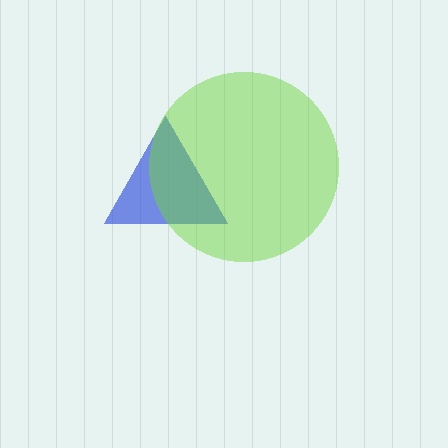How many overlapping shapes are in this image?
There are 2 overlapping shapes in the image.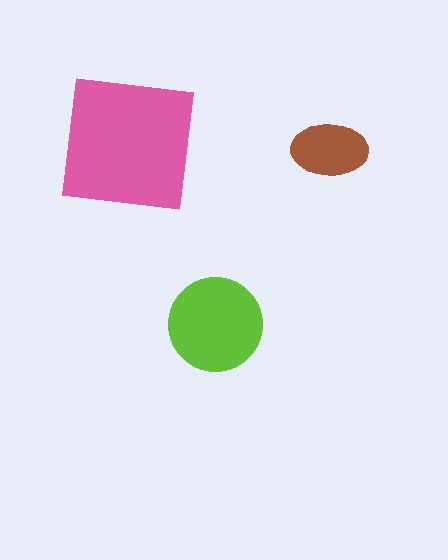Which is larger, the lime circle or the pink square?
The pink square.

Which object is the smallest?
The brown ellipse.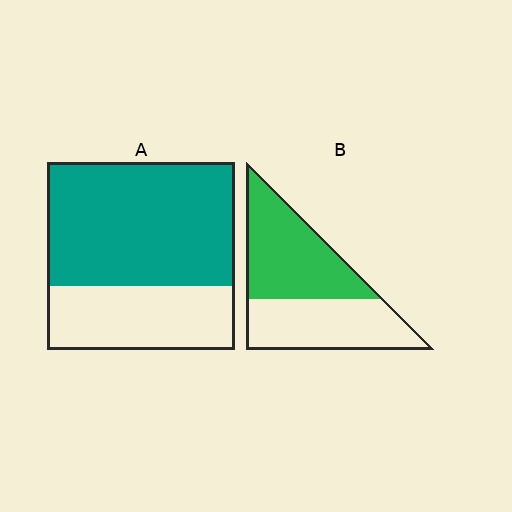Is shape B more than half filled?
Roughly half.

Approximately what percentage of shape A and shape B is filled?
A is approximately 65% and B is approximately 55%.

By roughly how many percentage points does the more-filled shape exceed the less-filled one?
By roughly 15 percentage points (A over B).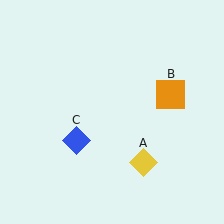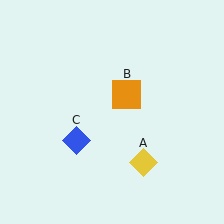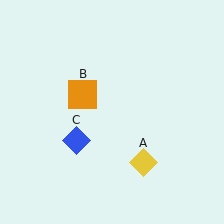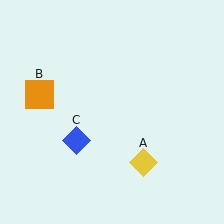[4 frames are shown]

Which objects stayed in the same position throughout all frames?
Yellow diamond (object A) and blue diamond (object C) remained stationary.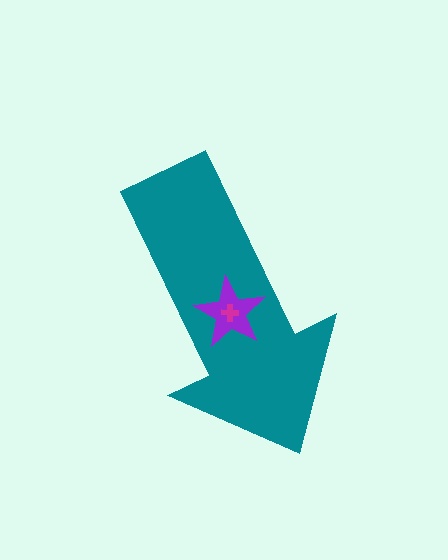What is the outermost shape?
The teal arrow.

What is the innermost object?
The magenta cross.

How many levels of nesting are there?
3.